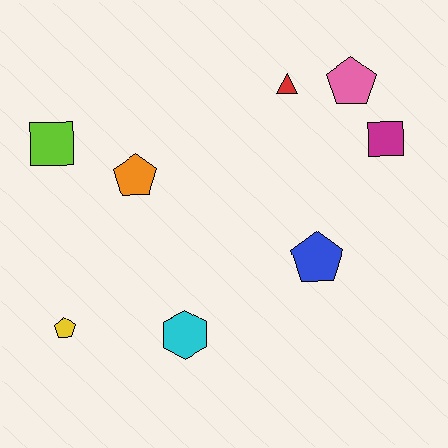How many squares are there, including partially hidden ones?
There are 2 squares.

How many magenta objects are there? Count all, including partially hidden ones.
There is 1 magenta object.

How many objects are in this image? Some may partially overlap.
There are 8 objects.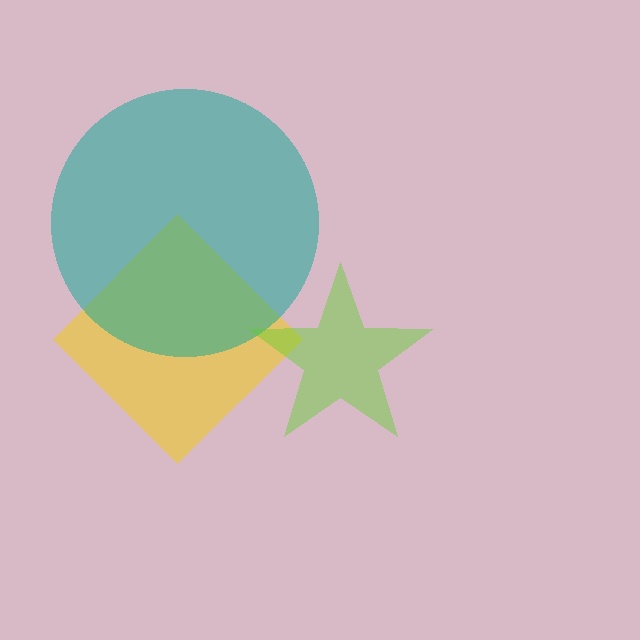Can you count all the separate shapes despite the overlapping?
Yes, there are 3 separate shapes.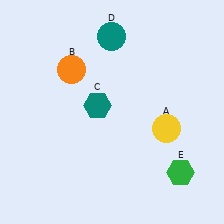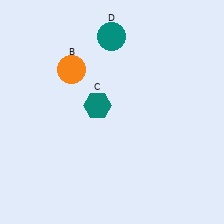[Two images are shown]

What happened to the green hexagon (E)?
The green hexagon (E) was removed in Image 2. It was in the bottom-right area of Image 1.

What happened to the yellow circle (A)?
The yellow circle (A) was removed in Image 2. It was in the bottom-right area of Image 1.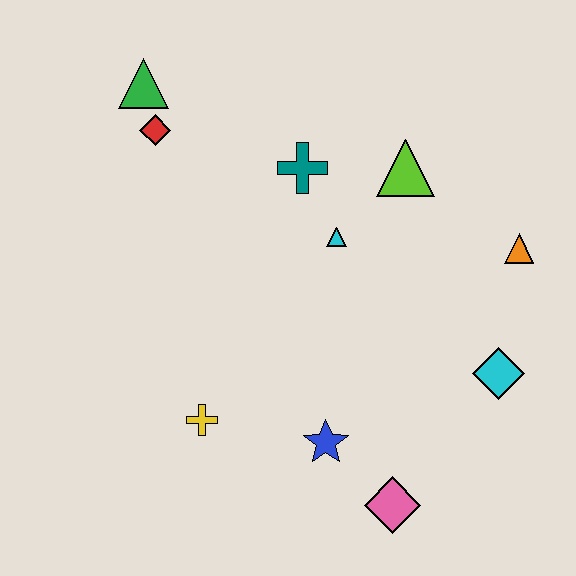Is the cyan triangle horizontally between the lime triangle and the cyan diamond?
No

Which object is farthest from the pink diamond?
The green triangle is farthest from the pink diamond.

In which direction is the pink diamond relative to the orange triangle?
The pink diamond is below the orange triangle.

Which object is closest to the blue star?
The pink diamond is closest to the blue star.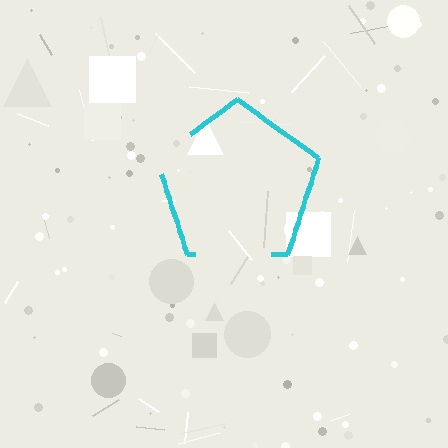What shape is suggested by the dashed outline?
The dashed outline suggests a pentagon.